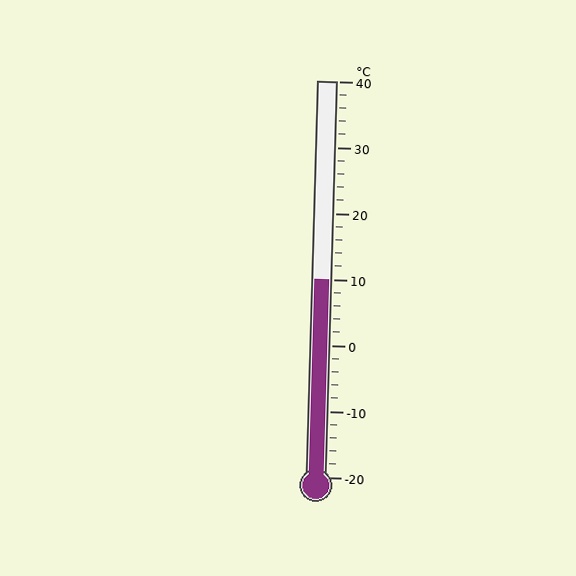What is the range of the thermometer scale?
The thermometer scale ranges from -20°C to 40°C.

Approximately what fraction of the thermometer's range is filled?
The thermometer is filled to approximately 50% of its range.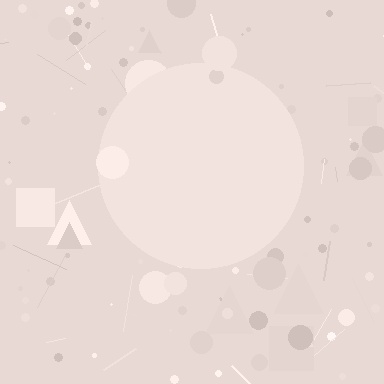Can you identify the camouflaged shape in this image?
The camouflaged shape is a circle.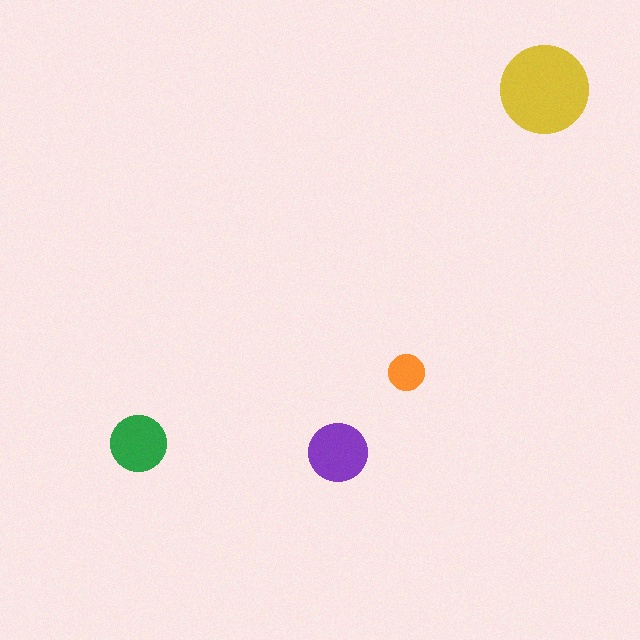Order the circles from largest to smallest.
the yellow one, the purple one, the green one, the orange one.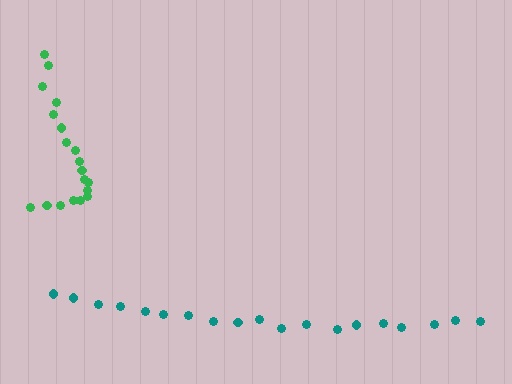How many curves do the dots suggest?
There are 2 distinct paths.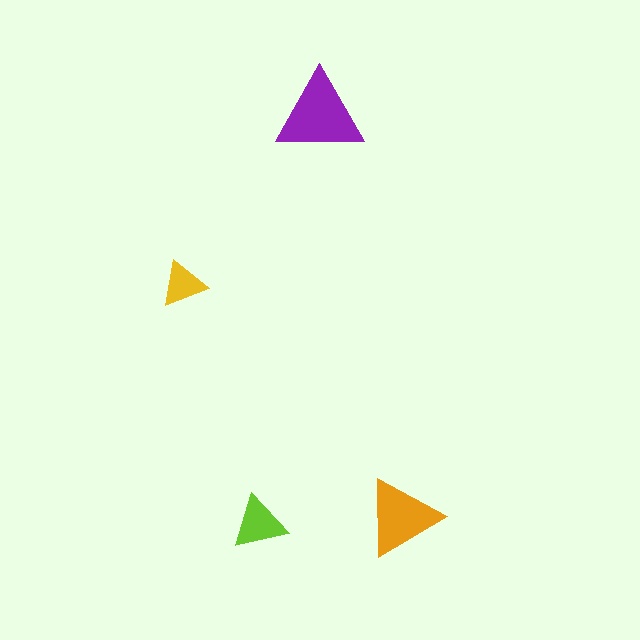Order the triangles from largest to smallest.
the purple one, the orange one, the lime one, the yellow one.